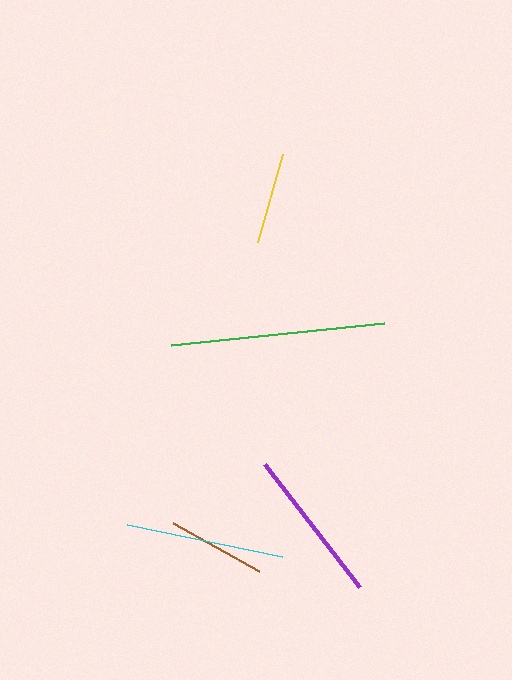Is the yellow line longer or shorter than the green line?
The green line is longer than the yellow line.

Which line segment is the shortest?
The yellow line is the shortest at approximately 91 pixels.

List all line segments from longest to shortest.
From longest to shortest: green, cyan, purple, brown, yellow.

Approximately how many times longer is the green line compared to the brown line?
The green line is approximately 2.2 times the length of the brown line.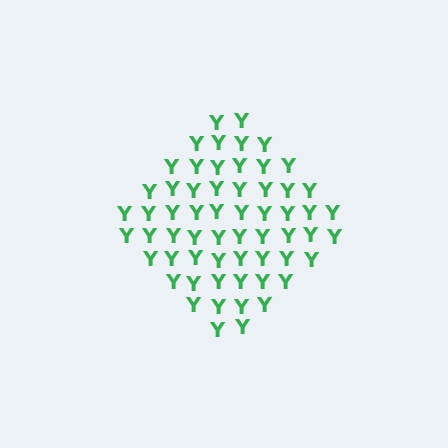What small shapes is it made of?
It is made of small letter Y's.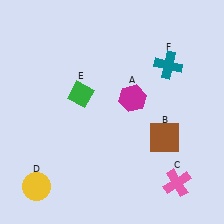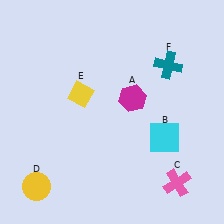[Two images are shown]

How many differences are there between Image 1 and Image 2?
There are 2 differences between the two images.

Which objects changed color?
B changed from brown to cyan. E changed from green to yellow.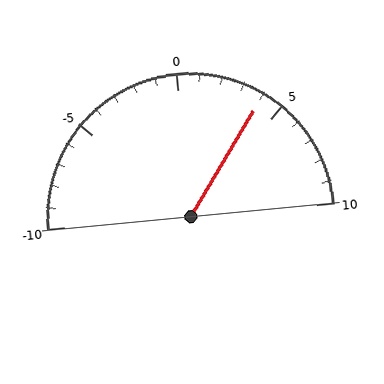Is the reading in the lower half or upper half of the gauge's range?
The reading is in the upper half of the range (-10 to 10).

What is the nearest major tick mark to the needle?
The nearest major tick mark is 5.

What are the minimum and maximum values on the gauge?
The gauge ranges from -10 to 10.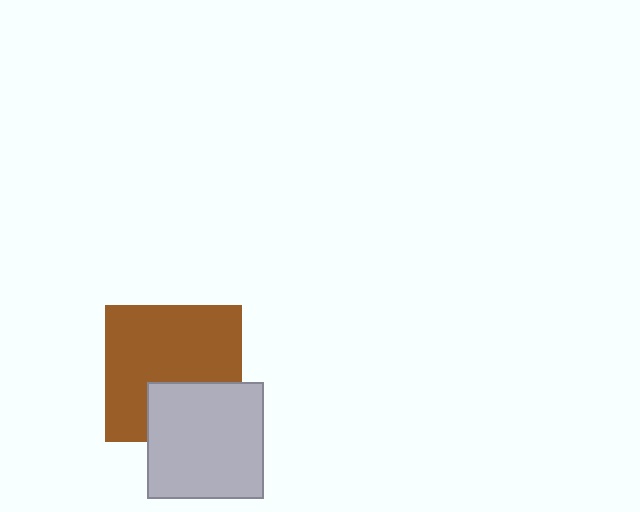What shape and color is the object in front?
The object in front is a light gray square.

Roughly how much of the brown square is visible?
Most of it is visible (roughly 70%).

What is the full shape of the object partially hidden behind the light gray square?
The partially hidden object is a brown square.